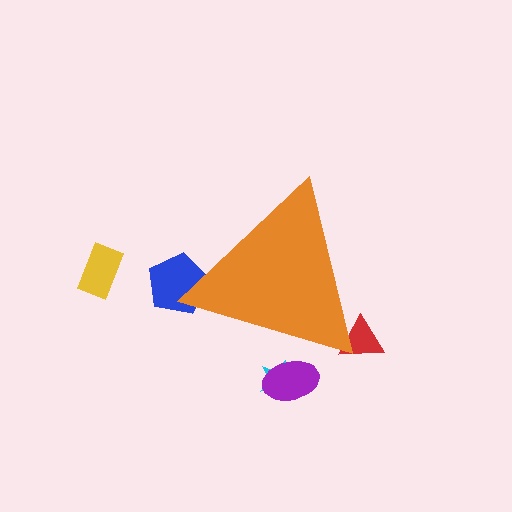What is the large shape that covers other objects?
An orange triangle.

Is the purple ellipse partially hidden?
Yes, the purple ellipse is partially hidden behind the orange triangle.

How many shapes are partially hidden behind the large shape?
4 shapes are partially hidden.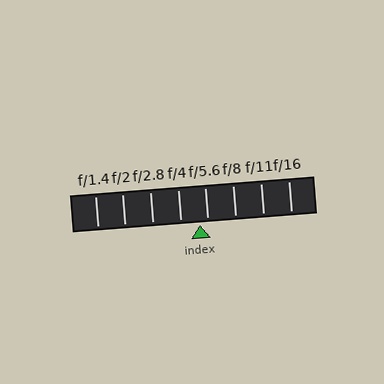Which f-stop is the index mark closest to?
The index mark is closest to f/5.6.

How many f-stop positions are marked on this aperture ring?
There are 8 f-stop positions marked.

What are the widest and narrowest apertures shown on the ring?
The widest aperture shown is f/1.4 and the narrowest is f/16.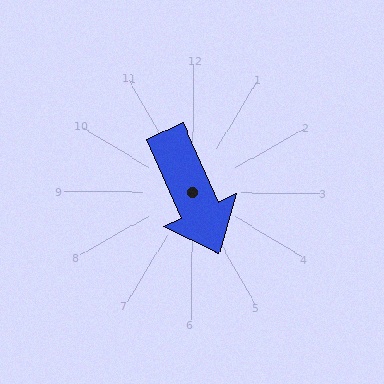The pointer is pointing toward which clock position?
Roughly 5 o'clock.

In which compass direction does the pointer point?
Southeast.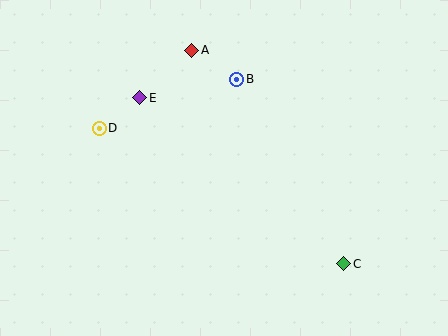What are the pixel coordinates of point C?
Point C is at (344, 264).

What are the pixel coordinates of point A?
Point A is at (192, 50).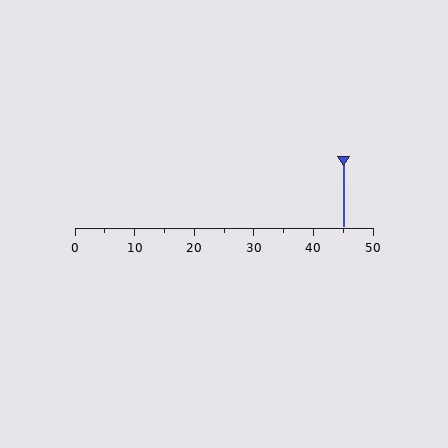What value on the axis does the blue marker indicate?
The marker indicates approximately 45.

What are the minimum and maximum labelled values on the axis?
The axis runs from 0 to 50.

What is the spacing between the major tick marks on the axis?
The major ticks are spaced 10 apart.